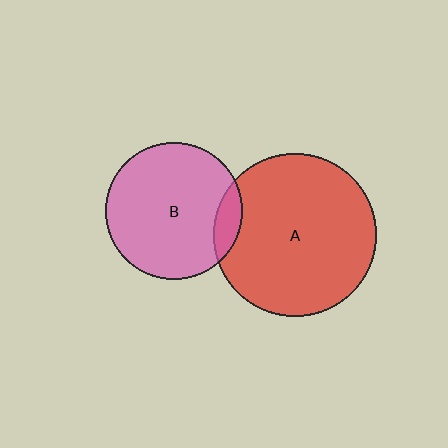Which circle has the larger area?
Circle A (red).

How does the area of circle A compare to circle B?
Approximately 1.4 times.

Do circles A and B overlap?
Yes.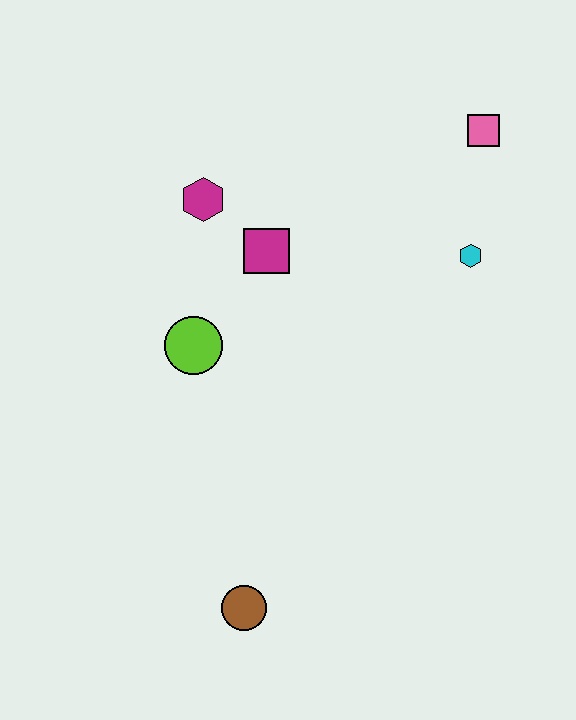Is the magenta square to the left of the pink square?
Yes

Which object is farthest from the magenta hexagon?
The brown circle is farthest from the magenta hexagon.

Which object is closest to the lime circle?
The magenta square is closest to the lime circle.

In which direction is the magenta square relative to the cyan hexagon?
The magenta square is to the left of the cyan hexagon.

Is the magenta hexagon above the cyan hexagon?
Yes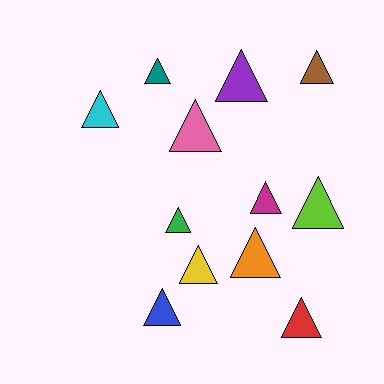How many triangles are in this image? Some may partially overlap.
There are 12 triangles.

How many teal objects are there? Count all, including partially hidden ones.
There is 1 teal object.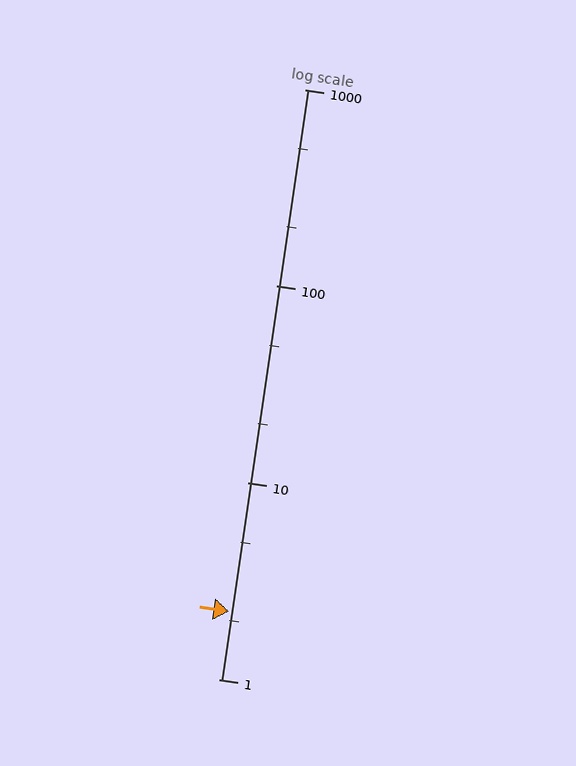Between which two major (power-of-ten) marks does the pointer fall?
The pointer is between 1 and 10.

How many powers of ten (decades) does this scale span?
The scale spans 3 decades, from 1 to 1000.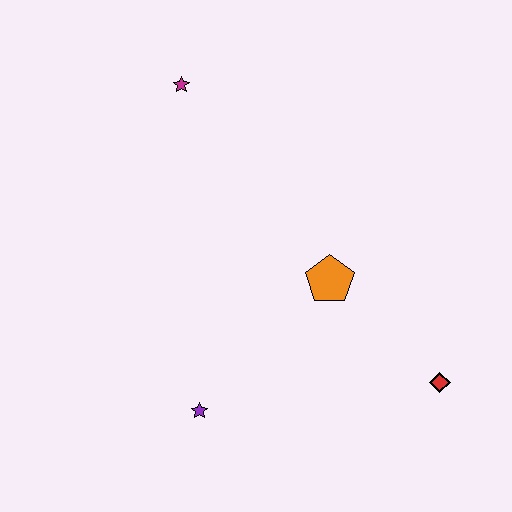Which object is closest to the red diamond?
The orange pentagon is closest to the red diamond.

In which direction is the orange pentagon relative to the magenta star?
The orange pentagon is below the magenta star.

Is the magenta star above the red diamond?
Yes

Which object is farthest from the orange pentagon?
The magenta star is farthest from the orange pentagon.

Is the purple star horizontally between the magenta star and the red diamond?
Yes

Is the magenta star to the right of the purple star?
No